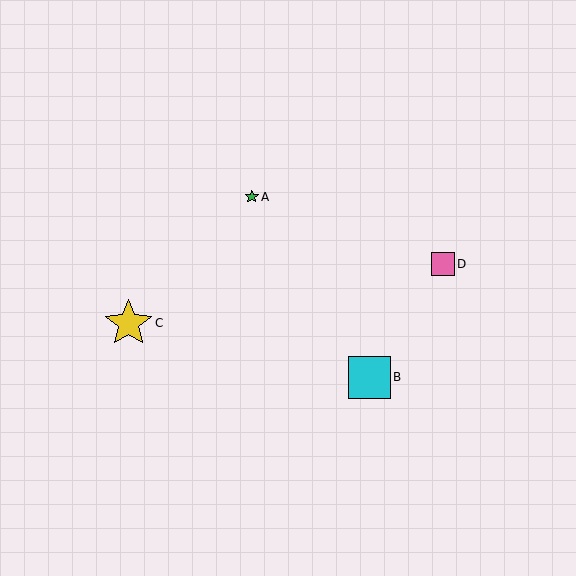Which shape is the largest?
The yellow star (labeled C) is the largest.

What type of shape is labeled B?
Shape B is a cyan square.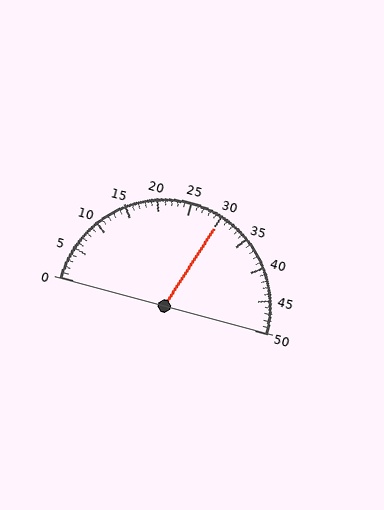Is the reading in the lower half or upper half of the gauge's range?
The reading is in the upper half of the range (0 to 50).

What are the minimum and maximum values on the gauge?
The gauge ranges from 0 to 50.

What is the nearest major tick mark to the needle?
The nearest major tick mark is 30.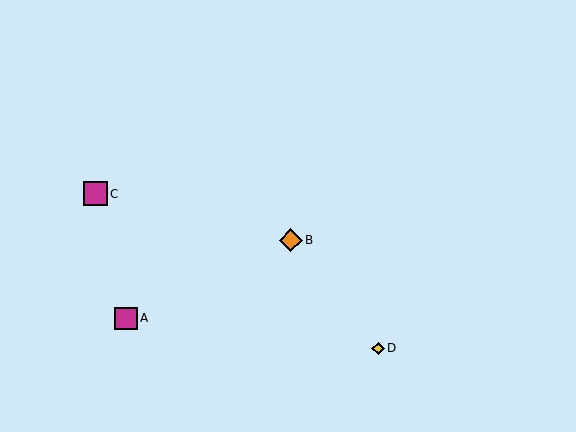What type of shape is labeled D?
Shape D is a yellow diamond.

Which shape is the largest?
The magenta square (labeled C) is the largest.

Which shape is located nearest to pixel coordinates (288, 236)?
The orange diamond (labeled B) at (291, 240) is nearest to that location.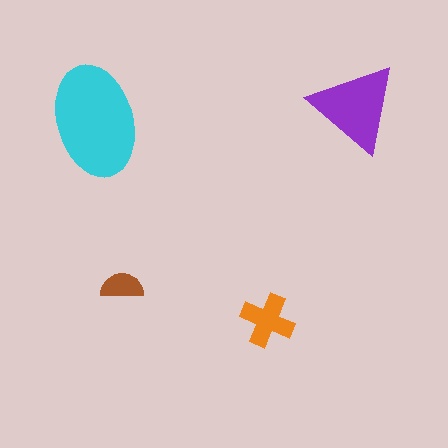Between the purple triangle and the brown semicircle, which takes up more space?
The purple triangle.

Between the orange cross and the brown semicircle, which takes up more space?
The orange cross.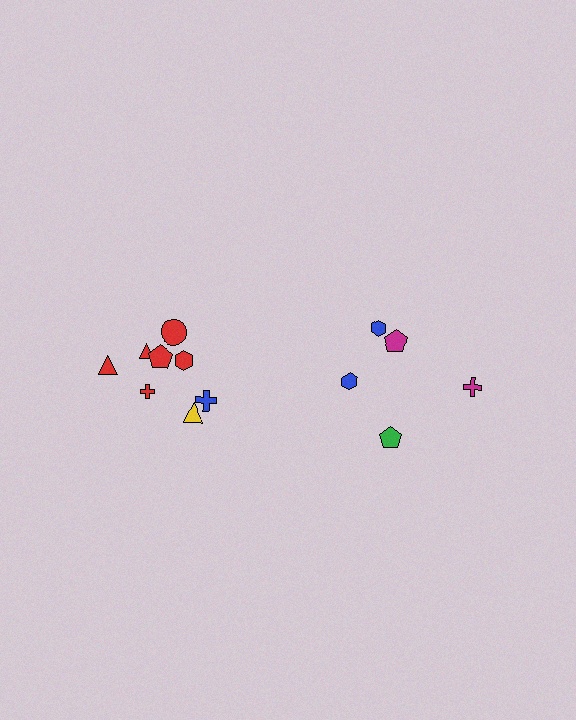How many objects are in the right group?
There are 5 objects.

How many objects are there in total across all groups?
There are 13 objects.